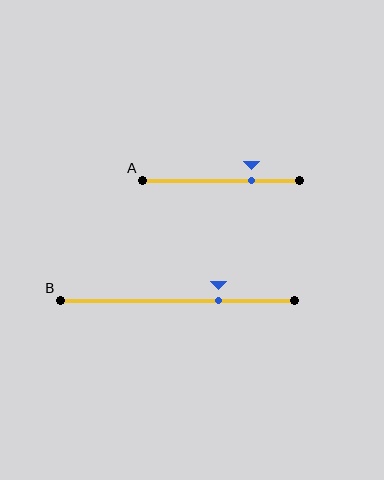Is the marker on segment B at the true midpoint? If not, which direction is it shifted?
No, the marker on segment B is shifted to the right by about 18% of the segment length.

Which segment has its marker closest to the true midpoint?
Segment B has its marker closest to the true midpoint.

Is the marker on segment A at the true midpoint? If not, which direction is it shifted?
No, the marker on segment A is shifted to the right by about 20% of the segment length.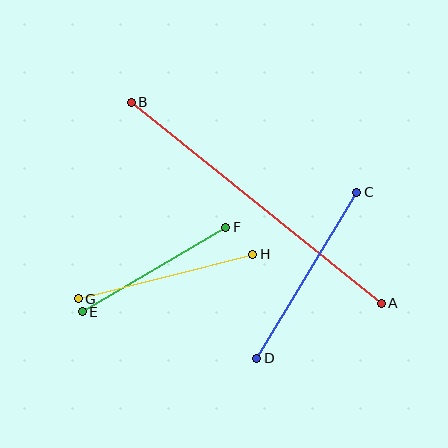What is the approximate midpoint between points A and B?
The midpoint is at approximately (256, 203) pixels.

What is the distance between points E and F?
The distance is approximately 167 pixels.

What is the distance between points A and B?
The distance is approximately 321 pixels.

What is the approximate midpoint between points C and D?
The midpoint is at approximately (307, 275) pixels.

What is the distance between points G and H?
The distance is approximately 180 pixels.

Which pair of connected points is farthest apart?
Points A and B are farthest apart.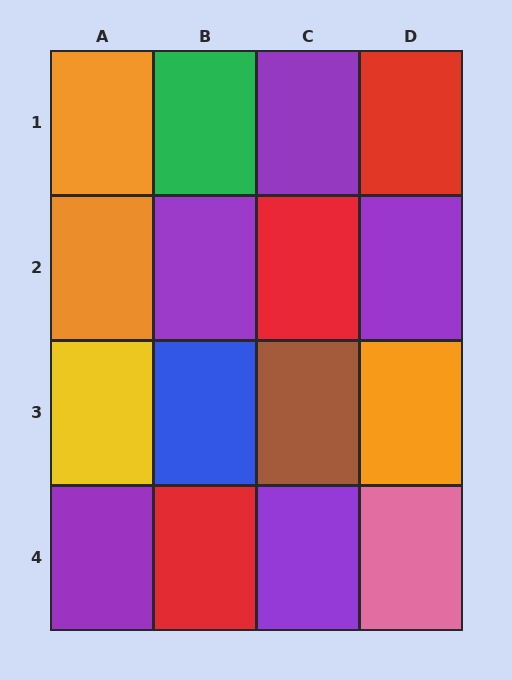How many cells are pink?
1 cell is pink.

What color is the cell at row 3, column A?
Yellow.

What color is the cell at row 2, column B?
Purple.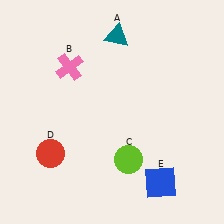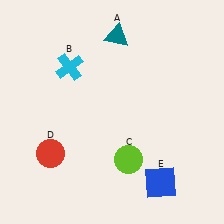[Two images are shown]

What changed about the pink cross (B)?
In Image 1, B is pink. In Image 2, it changed to cyan.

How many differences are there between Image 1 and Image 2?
There is 1 difference between the two images.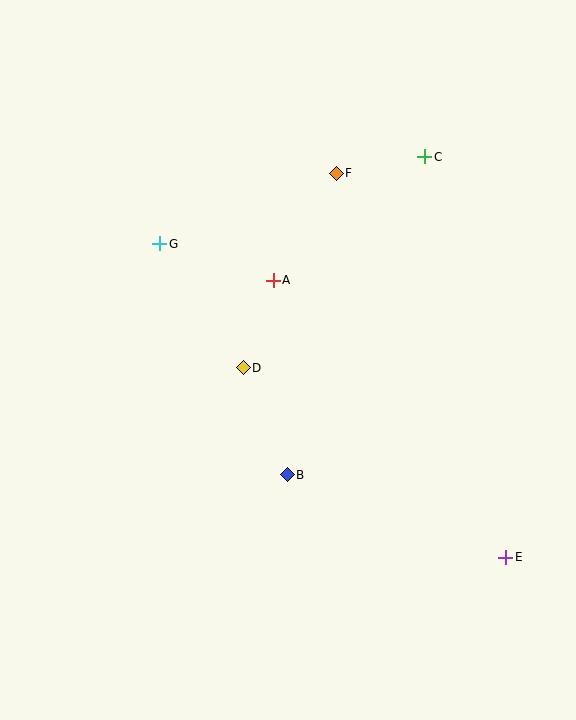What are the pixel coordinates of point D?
Point D is at (243, 368).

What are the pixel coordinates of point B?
Point B is at (287, 475).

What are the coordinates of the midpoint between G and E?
The midpoint between G and E is at (333, 400).